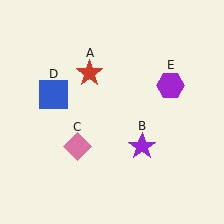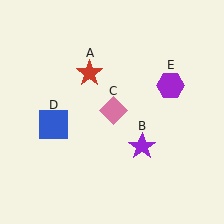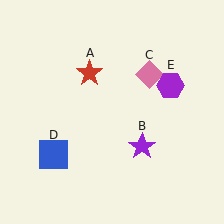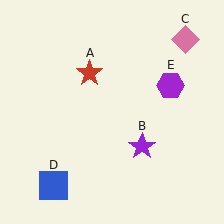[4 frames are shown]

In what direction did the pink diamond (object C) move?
The pink diamond (object C) moved up and to the right.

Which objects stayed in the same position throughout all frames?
Red star (object A) and purple star (object B) and purple hexagon (object E) remained stationary.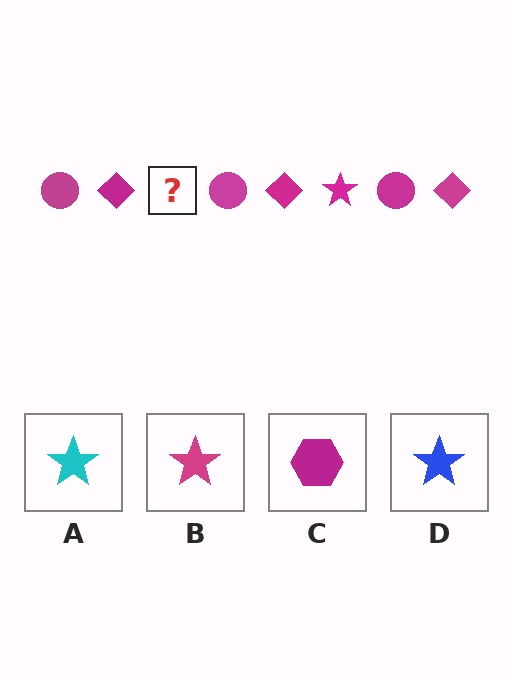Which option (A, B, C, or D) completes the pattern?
B.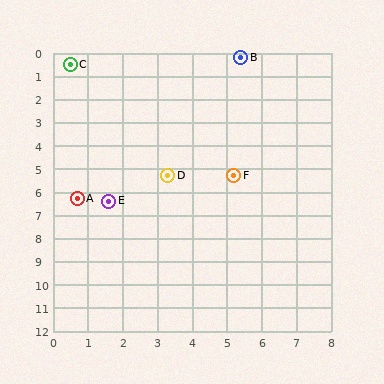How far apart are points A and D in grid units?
Points A and D are about 2.8 grid units apart.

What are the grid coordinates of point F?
Point F is at approximately (5.2, 5.3).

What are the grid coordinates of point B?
Point B is at approximately (5.4, 0.2).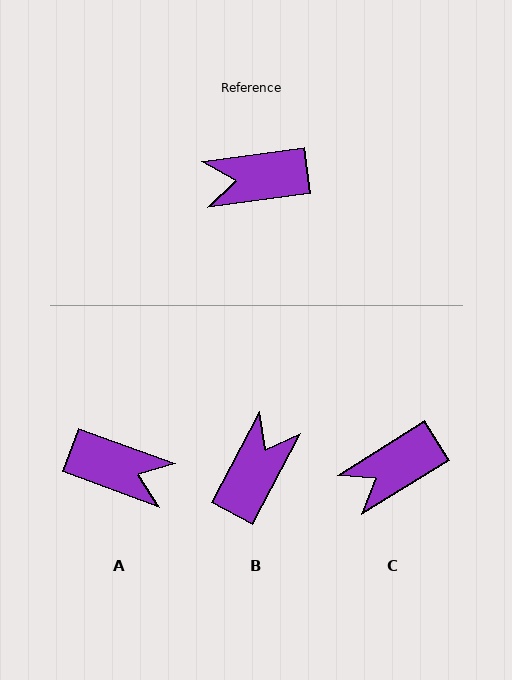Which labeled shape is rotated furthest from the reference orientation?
A, about 152 degrees away.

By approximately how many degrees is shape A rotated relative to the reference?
Approximately 152 degrees counter-clockwise.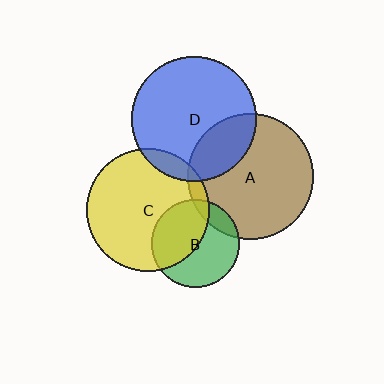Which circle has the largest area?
Circle A (brown).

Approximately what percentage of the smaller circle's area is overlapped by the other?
Approximately 25%.